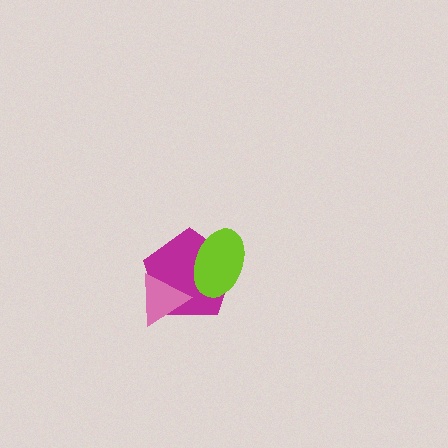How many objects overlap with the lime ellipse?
1 object overlaps with the lime ellipse.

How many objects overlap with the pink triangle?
1 object overlaps with the pink triangle.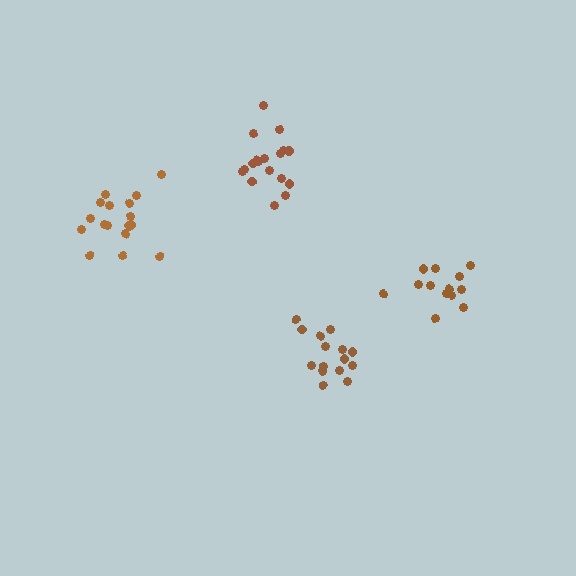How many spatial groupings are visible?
There are 4 spatial groupings.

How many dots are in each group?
Group 1: 18 dots, Group 2: 15 dots, Group 3: 18 dots, Group 4: 13 dots (64 total).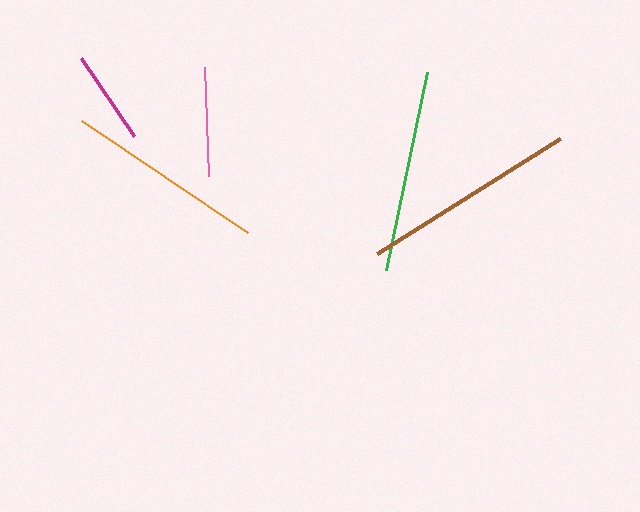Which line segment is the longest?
The brown line is the longest at approximately 216 pixels.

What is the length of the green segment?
The green segment is approximately 202 pixels long.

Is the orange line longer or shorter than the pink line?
The orange line is longer than the pink line.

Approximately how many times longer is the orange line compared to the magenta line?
The orange line is approximately 2.1 times the length of the magenta line.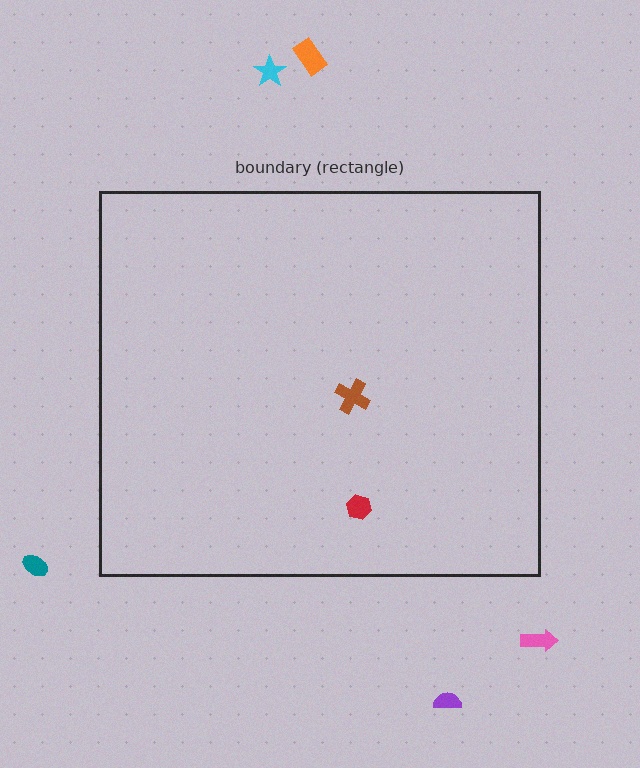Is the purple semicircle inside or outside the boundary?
Outside.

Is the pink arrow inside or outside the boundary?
Outside.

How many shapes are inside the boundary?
2 inside, 5 outside.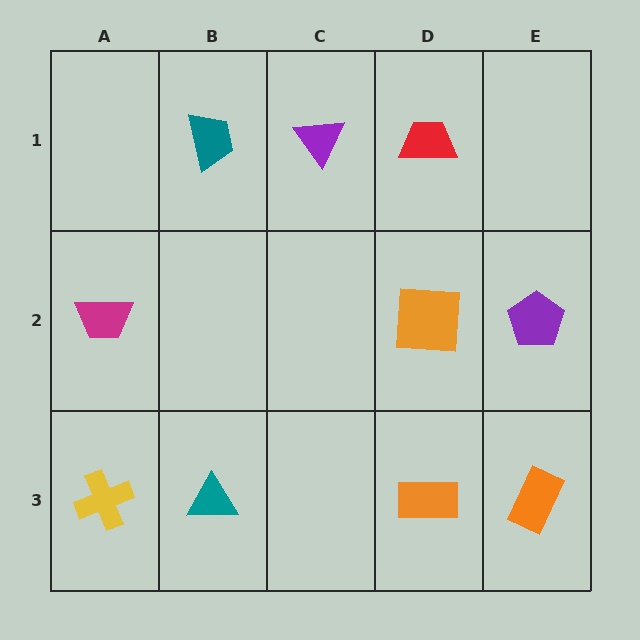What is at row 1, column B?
A teal trapezoid.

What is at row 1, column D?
A red trapezoid.